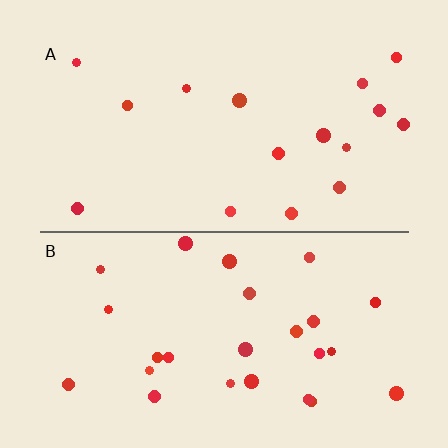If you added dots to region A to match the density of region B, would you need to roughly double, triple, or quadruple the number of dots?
Approximately double.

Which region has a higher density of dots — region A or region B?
B (the bottom).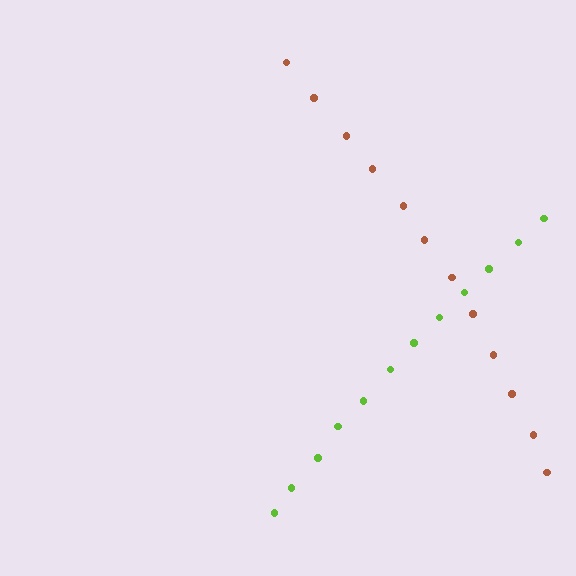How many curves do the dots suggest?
There are 2 distinct paths.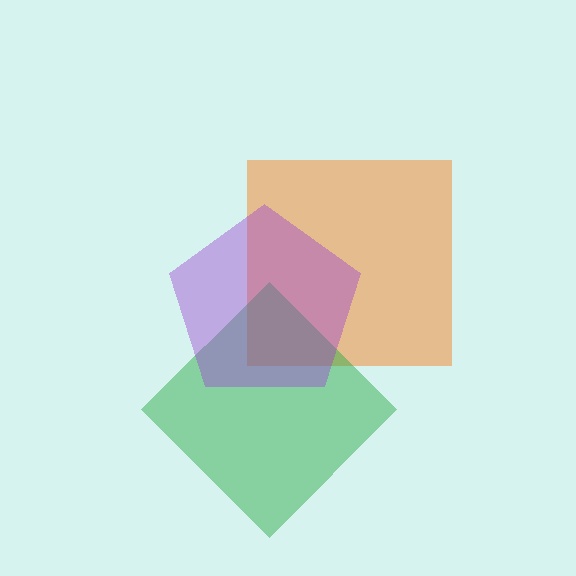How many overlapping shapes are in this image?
There are 3 overlapping shapes in the image.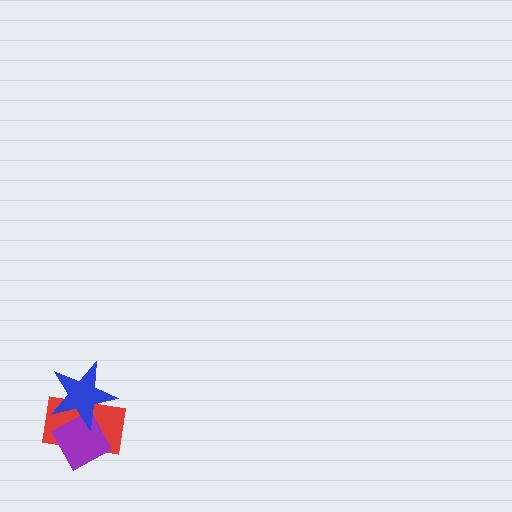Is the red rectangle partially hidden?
Yes, it is partially covered by another shape.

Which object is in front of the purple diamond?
The blue star is in front of the purple diamond.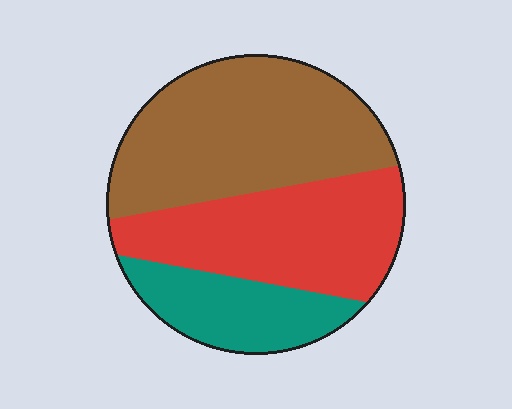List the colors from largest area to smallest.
From largest to smallest: brown, red, teal.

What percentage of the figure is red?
Red covers roughly 35% of the figure.